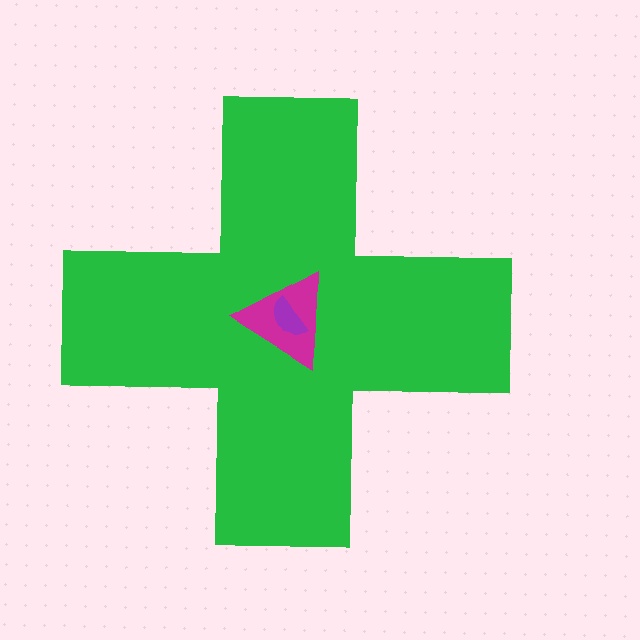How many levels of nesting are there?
3.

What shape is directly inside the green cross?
The magenta triangle.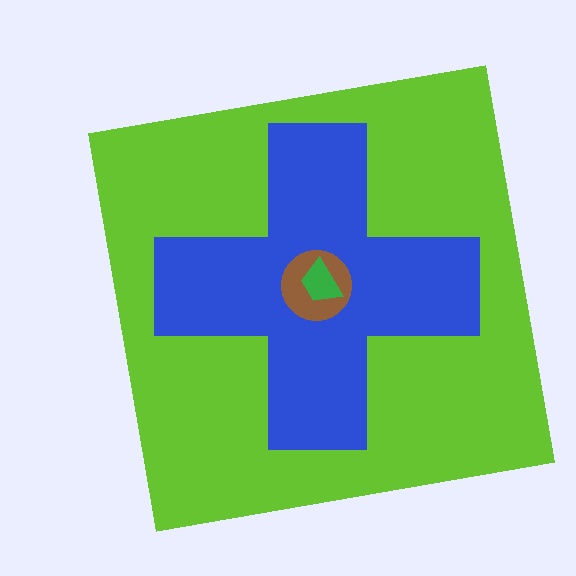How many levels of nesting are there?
4.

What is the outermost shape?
The lime square.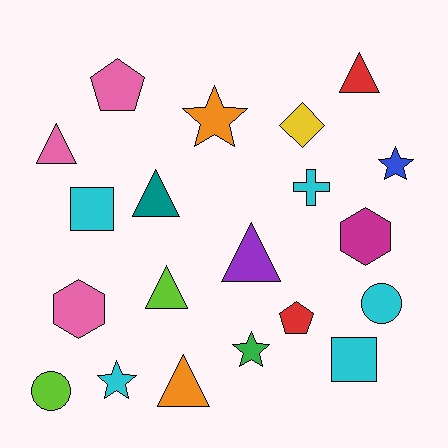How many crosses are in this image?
There is 1 cross.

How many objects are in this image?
There are 20 objects.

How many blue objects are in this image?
There is 1 blue object.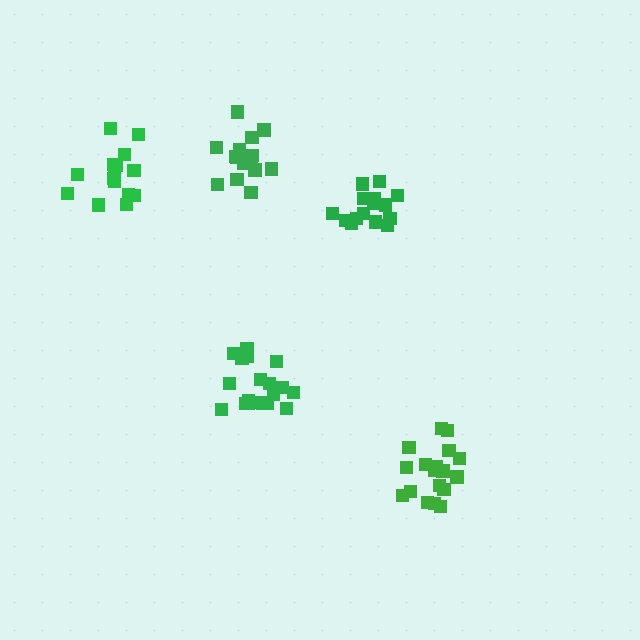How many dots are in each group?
Group 1: 17 dots, Group 2: 18 dots, Group 3: 16 dots, Group 4: 19 dots, Group 5: 15 dots (85 total).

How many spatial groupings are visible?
There are 5 spatial groupings.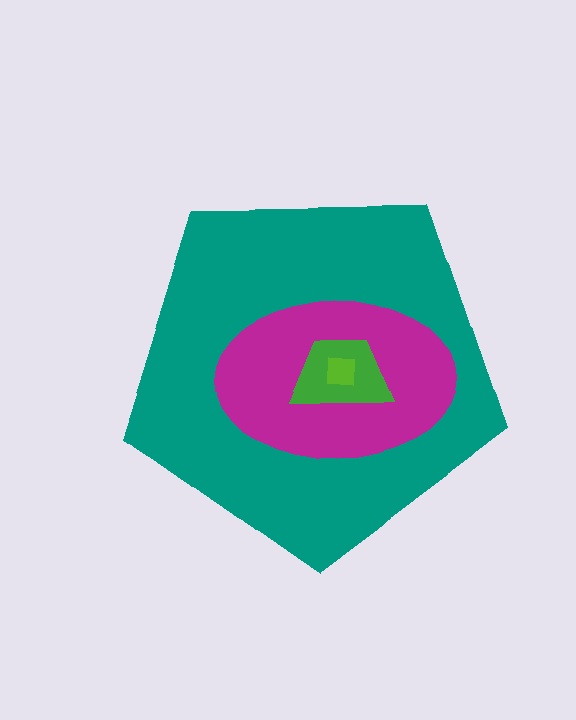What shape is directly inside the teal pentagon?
The magenta ellipse.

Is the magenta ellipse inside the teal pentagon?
Yes.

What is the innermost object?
The lime square.